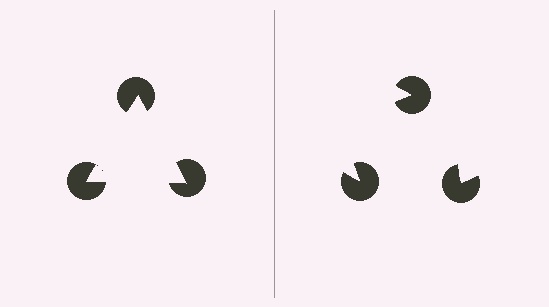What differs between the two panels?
The pac-man discs are positioned identically on both sides; only the wedge orientations differ. On the left they align to a triangle; on the right they are misaligned.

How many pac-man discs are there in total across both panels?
6 — 3 on each side.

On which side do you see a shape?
An illusory triangle appears on the left side. On the right side the wedge cuts are rotated, so no coherent shape forms.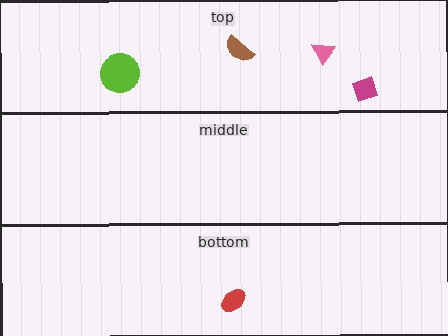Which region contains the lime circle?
The top region.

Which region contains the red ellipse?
The bottom region.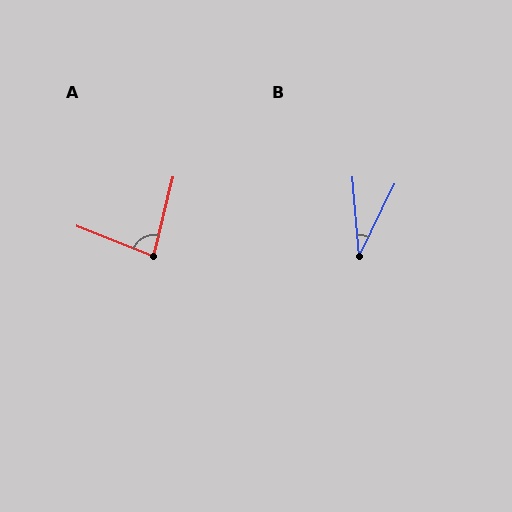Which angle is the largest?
A, at approximately 82 degrees.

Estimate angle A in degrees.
Approximately 82 degrees.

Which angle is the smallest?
B, at approximately 31 degrees.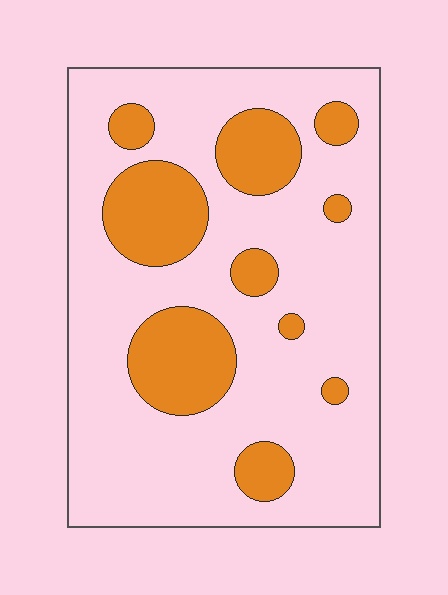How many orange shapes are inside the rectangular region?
10.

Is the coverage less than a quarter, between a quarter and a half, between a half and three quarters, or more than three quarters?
Less than a quarter.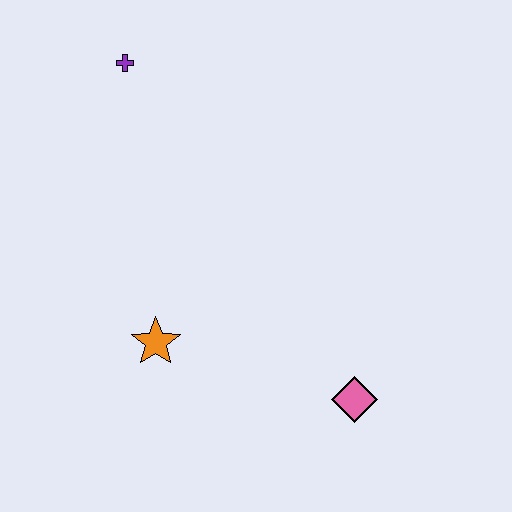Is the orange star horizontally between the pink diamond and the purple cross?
Yes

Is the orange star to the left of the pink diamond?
Yes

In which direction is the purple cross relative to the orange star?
The purple cross is above the orange star.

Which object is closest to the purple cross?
The orange star is closest to the purple cross.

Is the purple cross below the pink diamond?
No